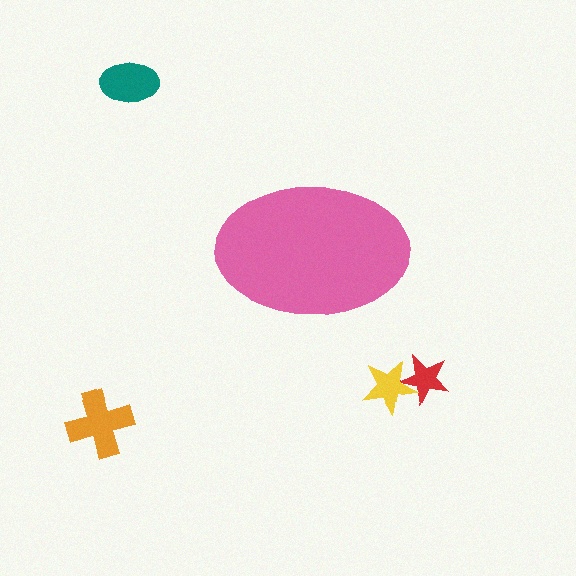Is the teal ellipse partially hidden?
No, the teal ellipse is fully visible.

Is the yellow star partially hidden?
No, the yellow star is fully visible.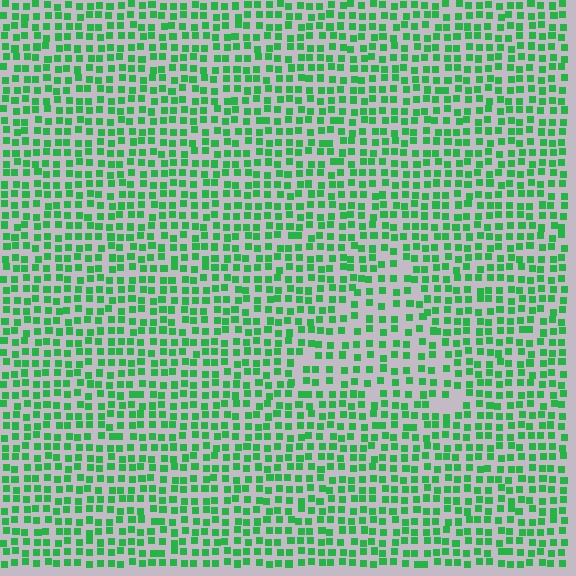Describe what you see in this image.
The image contains small green elements arranged at two different densities. A triangle-shaped region is visible where the elements are less densely packed than the surrounding area.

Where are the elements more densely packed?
The elements are more densely packed outside the triangle boundary.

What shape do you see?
I see a triangle.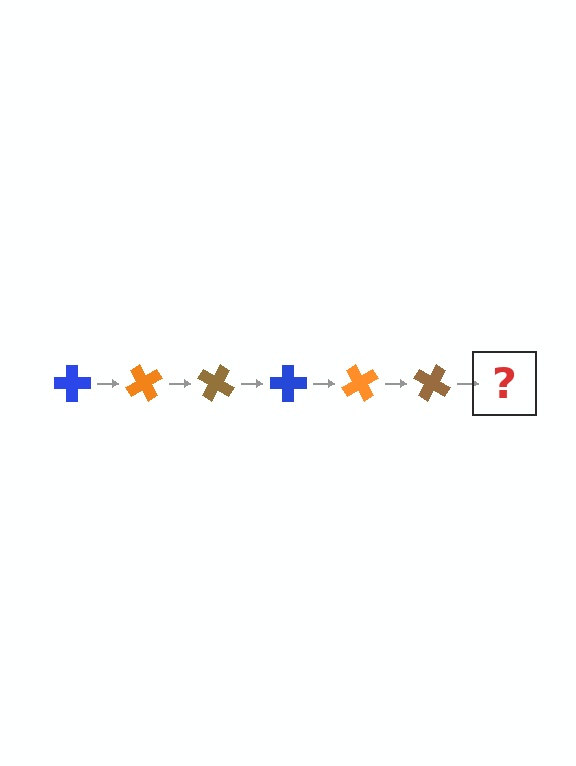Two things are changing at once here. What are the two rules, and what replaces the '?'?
The two rules are that it rotates 60 degrees each step and the color cycles through blue, orange, and brown. The '?' should be a blue cross, rotated 360 degrees from the start.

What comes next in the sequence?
The next element should be a blue cross, rotated 360 degrees from the start.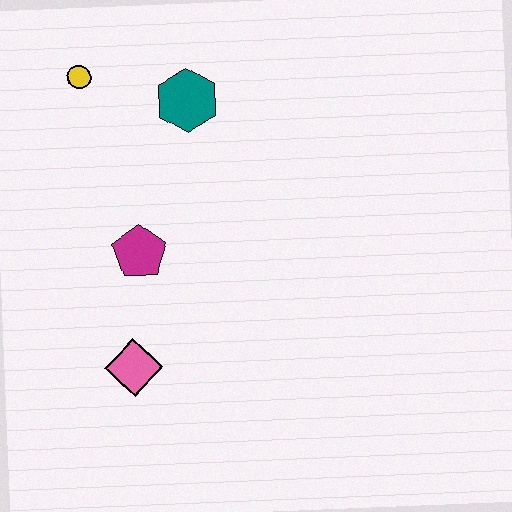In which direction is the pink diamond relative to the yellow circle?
The pink diamond is below the yellow circle.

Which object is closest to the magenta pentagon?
The pink diamond is closest to the magenta pentagon.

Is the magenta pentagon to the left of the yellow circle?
No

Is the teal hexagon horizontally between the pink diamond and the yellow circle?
No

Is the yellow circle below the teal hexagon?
No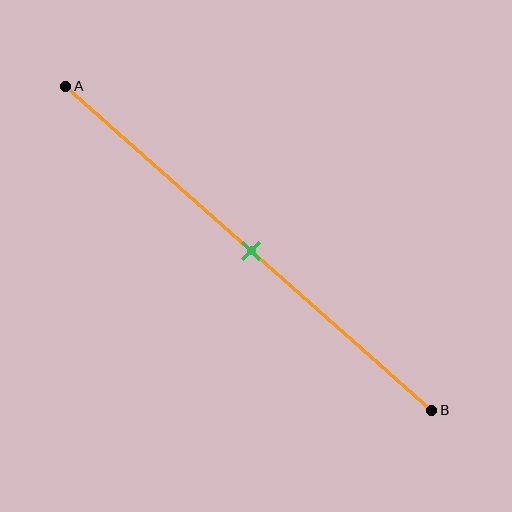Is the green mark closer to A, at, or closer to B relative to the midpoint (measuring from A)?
The green mark is approximately at the midpoint of segment AB.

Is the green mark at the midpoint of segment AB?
Yes, the mark is approximately at the midpoint.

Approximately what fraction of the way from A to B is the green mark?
The green mark is approximately 50% of the way from A to B.